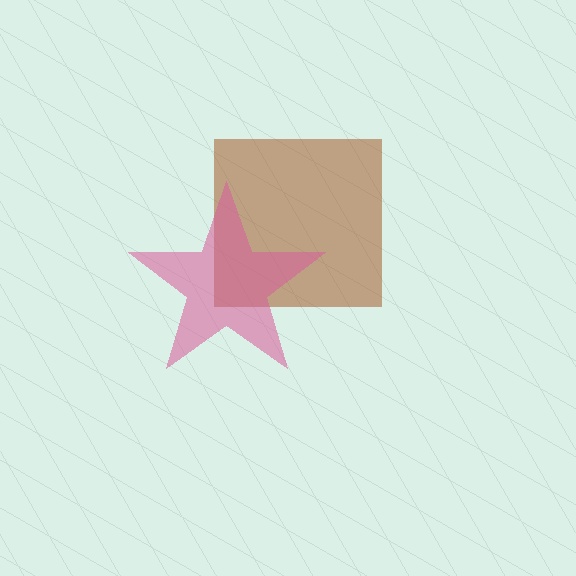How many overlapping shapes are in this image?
There are 2 overlapping shapes in the image.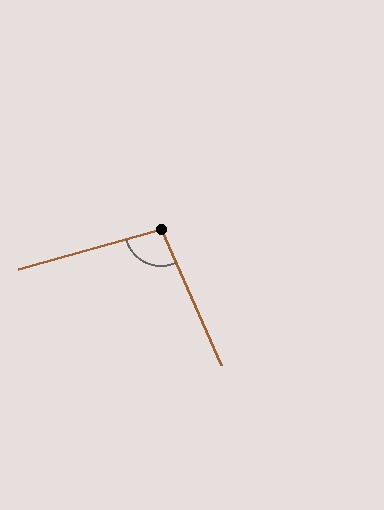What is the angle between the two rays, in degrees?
Approximately 99 degrees.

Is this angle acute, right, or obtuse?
It is obtuse.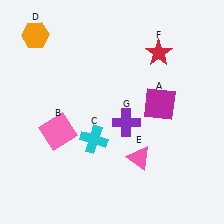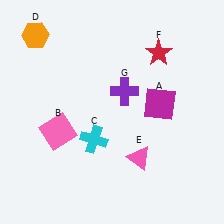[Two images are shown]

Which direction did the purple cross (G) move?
The purple cross (G) moved up.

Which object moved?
The purple cross (G) moved up.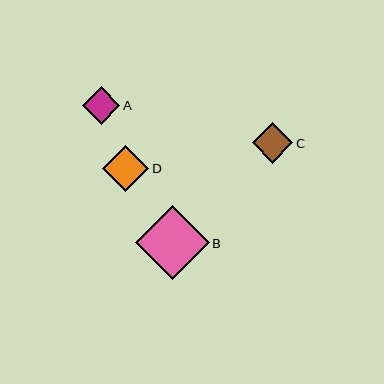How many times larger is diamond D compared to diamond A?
Diamond D is approximately 1.2 times the size of diamond A.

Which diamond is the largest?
Diamond B is the largest with a size of approximately 74 pixels.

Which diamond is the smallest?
Diamond A is the smallest with a size of approximately 37 pixels.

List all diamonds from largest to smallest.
From largest to smallest: B, D, C, A.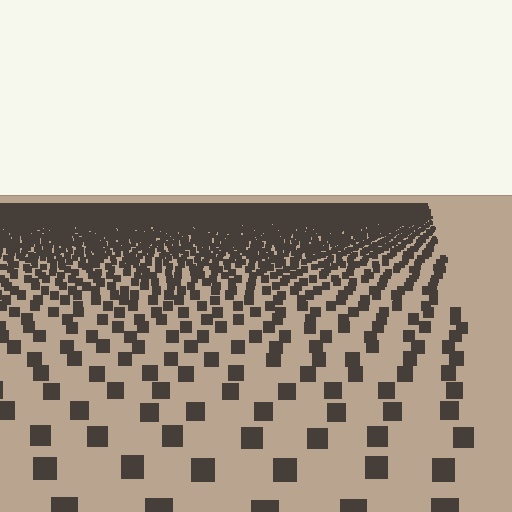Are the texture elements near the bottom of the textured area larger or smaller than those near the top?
Larger. Near the bottom, elements are closer to the viewer and appear at a bigger on-screen size.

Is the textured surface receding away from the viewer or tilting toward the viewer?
The surface is receding away from the viewer. Texture elements get smaller and denser toward the top.